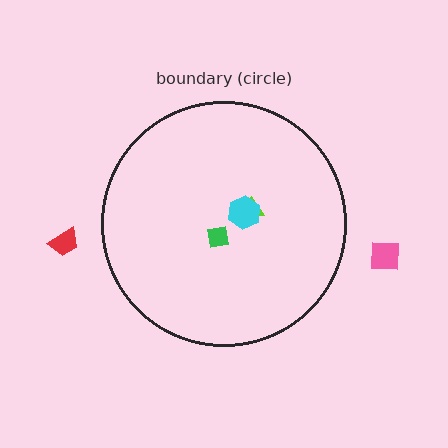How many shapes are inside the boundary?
3 inside, 2 outside.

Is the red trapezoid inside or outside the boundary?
Outside.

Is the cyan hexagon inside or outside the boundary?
Inside.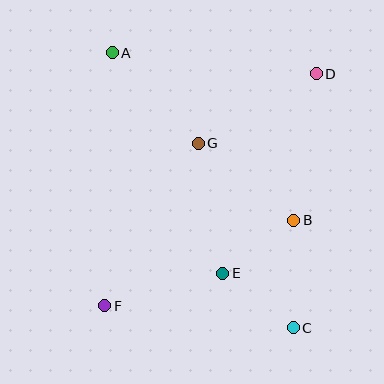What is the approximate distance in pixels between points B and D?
The distance between B and D is approximately 148 pixels.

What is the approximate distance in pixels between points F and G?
The distance between F and G is approximately 187 pixels.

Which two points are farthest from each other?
Points A and C are farthest from each other.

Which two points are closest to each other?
Points B and E are closest to each other.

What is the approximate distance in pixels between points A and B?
The distance between A and B is approximately 247 pixels.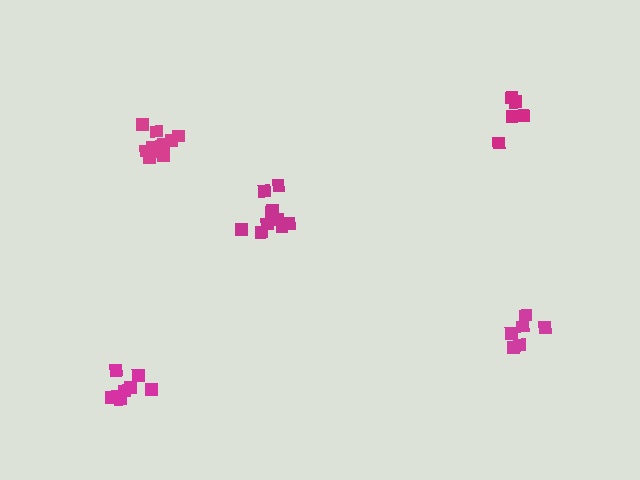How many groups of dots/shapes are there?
There are 5 groups.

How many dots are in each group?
Group 1: 6 dots, Group 2: 9 dots, Group 3: 10 dots, Group 4: 11 dots, Group 5: 6 dots (42 total).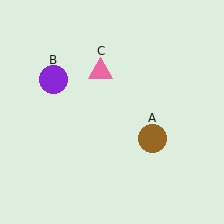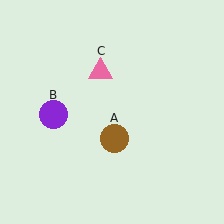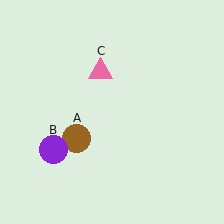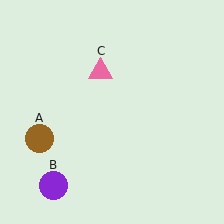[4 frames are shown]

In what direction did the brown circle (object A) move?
The brown circle (object A) moved left.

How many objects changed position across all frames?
2 objects changed position: brown circle (object A), purple circle (object B).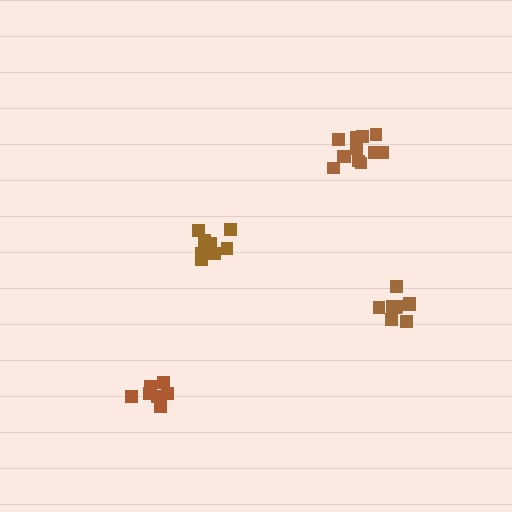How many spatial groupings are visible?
There are 4 spatial groupings.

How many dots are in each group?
Group 1: 9 dots, Group 2: 8 dots, Group 3: 8 dots, Group 4: 12 dots (37 total).